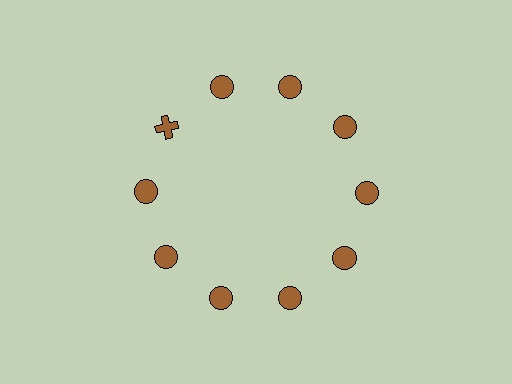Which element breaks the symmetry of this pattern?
The brown cross at roughly the 10 o'clock position breaks the symmetry. All other shapes are brown circles.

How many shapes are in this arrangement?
There are 10 shapes arranged in a ring pattern.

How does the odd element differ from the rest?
It has a different shape: cross instead of circle.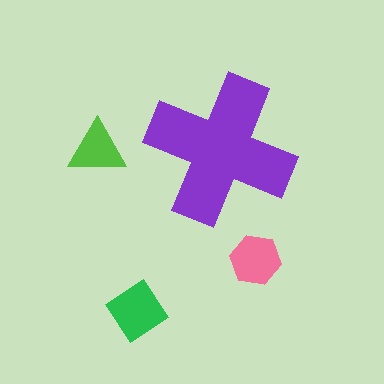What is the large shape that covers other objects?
A purple cross.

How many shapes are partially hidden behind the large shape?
0 shapes are partially hidden.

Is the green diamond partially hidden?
No, the green diamond is fully visible.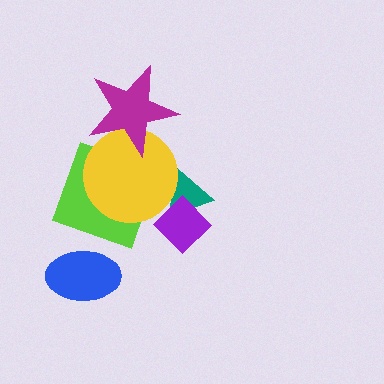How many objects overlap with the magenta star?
1 object overlaps with the magenta star.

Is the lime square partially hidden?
Yes, it is partially covered by another shape.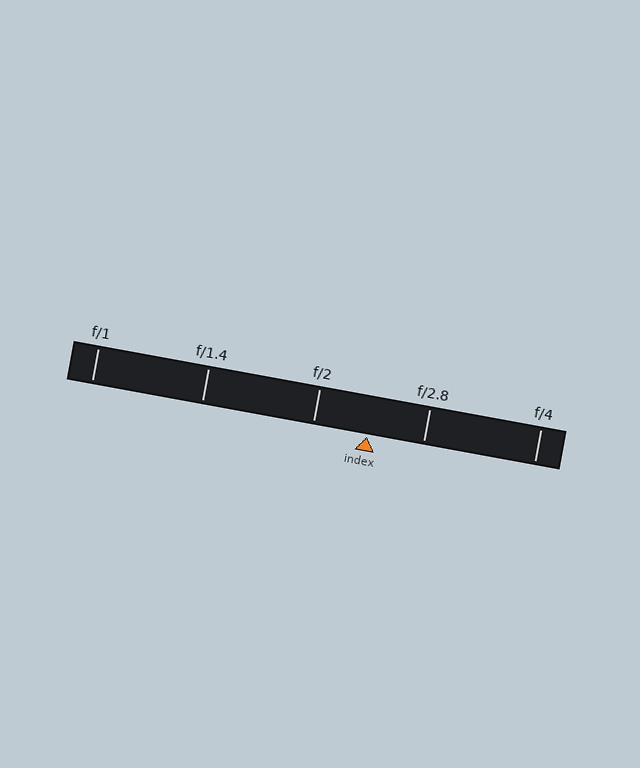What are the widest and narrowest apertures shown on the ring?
The widest aperture shown is f/1 and the narrowest is f/4.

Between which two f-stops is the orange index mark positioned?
The index mark is between f/2 and f/2.8.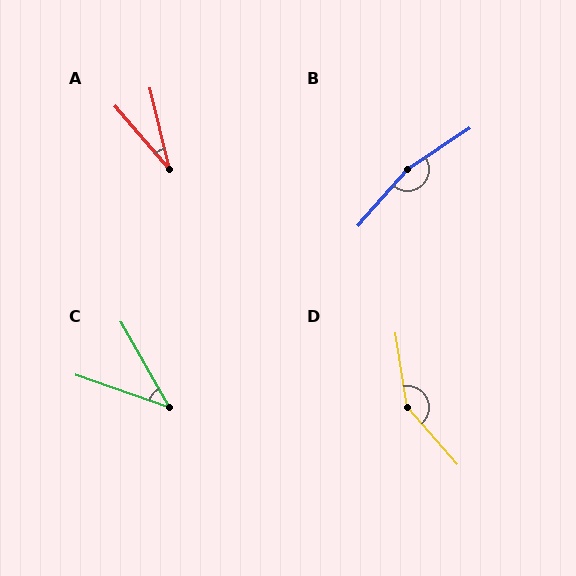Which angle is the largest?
B, at approximately 165 degrees.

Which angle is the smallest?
A, at approximately 27 degrees.